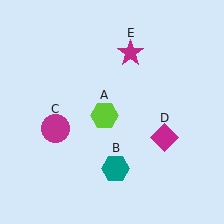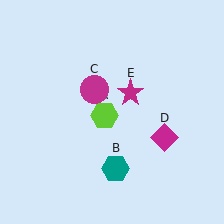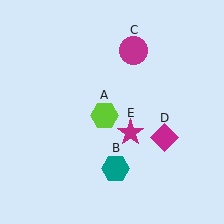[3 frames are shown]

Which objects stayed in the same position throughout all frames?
Lime hexagon (object A) and teal hexagon (object B) and magenta diamond (object D) remained stationary.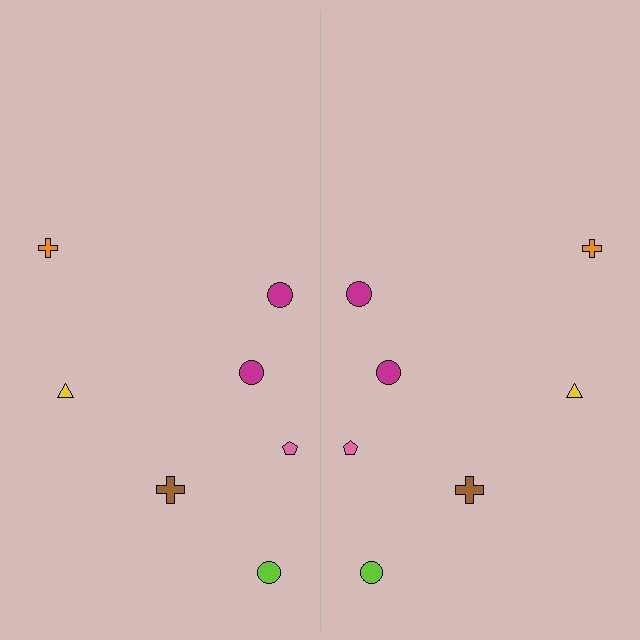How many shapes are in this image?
There are 14 shapes in this image.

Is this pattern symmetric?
Yes, this pattern has bilateral (reflection) symmetry.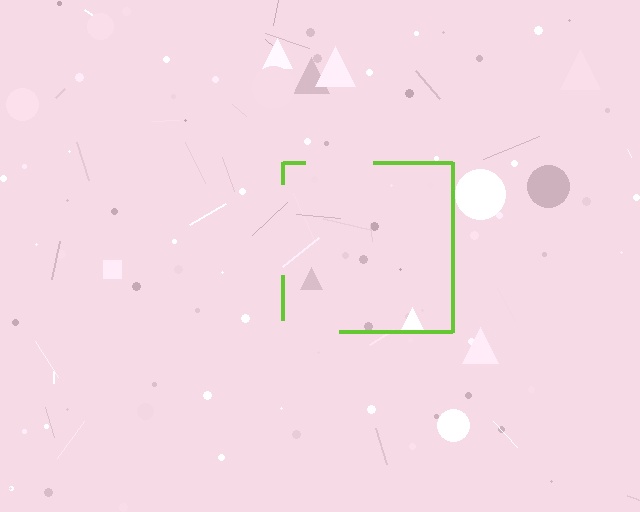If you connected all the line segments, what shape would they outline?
They would outline a square.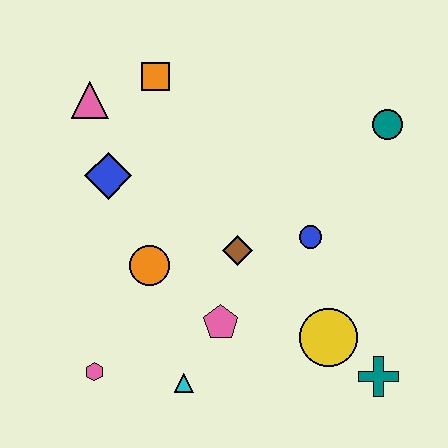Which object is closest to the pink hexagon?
The cyan triangle is closest to the pink hexagon.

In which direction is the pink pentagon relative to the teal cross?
The pink pentagon is to the left of the teal cross.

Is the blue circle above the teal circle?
No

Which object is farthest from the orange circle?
The teal circle is farthest from the orange circle.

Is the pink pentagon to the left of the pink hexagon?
No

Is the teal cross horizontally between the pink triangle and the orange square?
No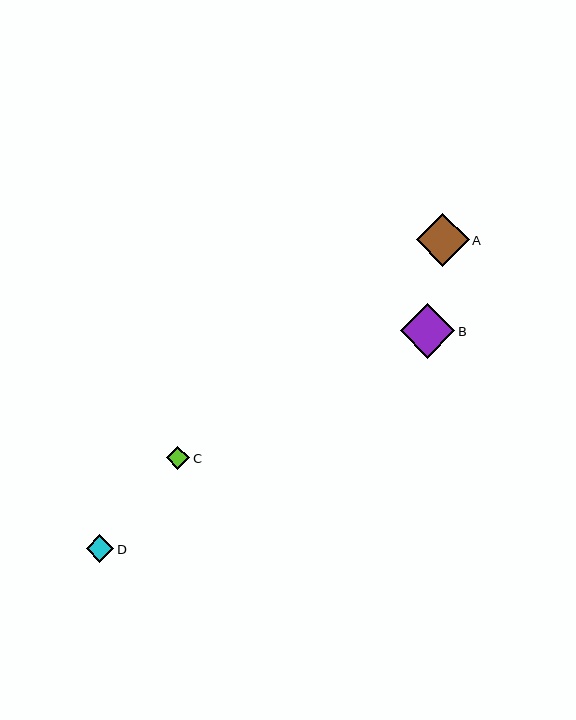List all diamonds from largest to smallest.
From largest to smallest: B, A, D, C.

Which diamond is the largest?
Diamond B is the largest with a size of approximately 54 pixels.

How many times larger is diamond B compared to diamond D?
Diamond B is approximately 2.0 times the size of diamond D.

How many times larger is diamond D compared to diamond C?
Diamond D is approximately 1.2 times the size of diamond C.